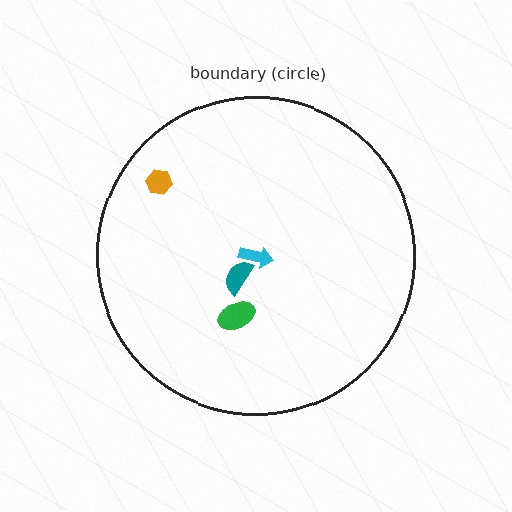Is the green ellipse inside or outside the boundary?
Inside.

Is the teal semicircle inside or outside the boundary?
Inside.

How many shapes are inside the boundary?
4 inside, 0 outside.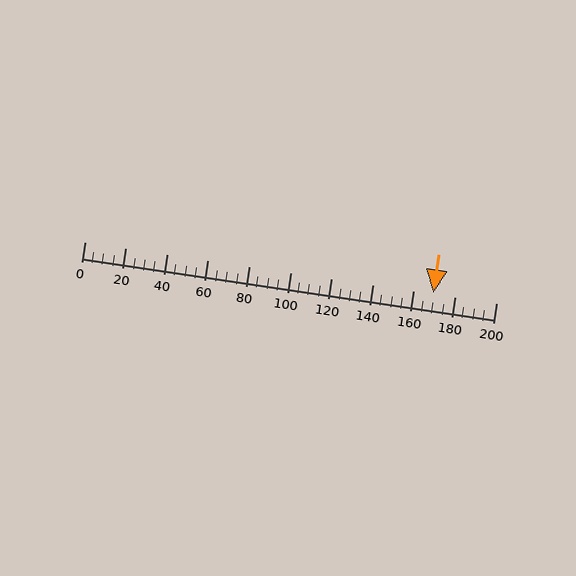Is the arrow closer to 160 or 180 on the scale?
The arrow is closer to 160.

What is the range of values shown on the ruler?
The ruler shows values from 0 to 200.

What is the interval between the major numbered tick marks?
The major tick marks are spaced 20 units apart.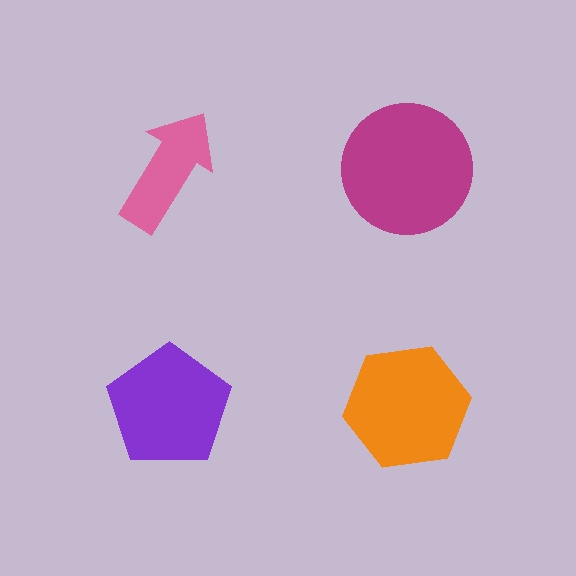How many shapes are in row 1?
2 shapes.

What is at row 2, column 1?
A purple pentagon.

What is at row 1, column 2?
A magenta circle.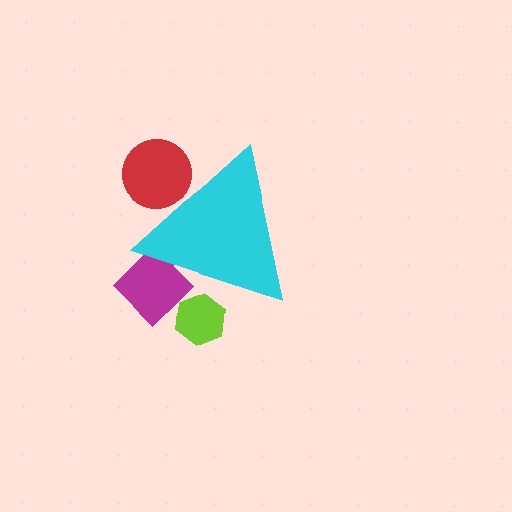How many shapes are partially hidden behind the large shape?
3 shapes are partially hidden.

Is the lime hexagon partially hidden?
Yes, the lime hexagon is partially hidden behind the cyan triangle.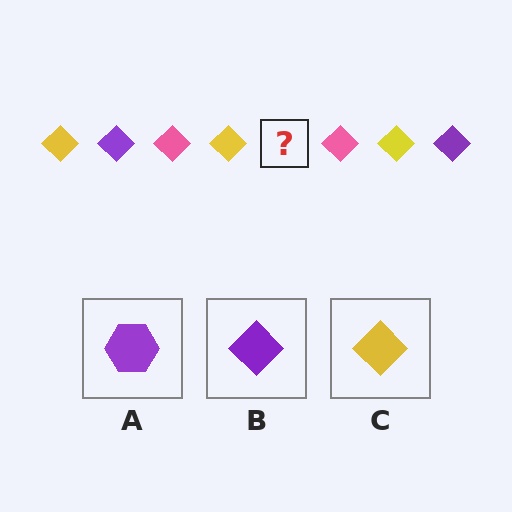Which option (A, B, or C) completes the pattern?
B.